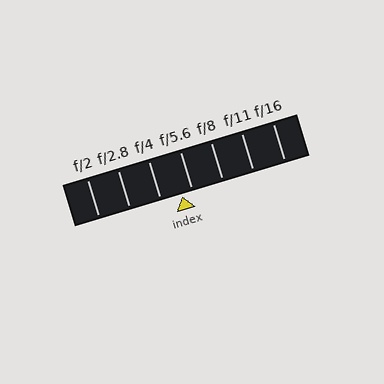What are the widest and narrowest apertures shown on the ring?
The widest aperture shown is f/2 and the narrowest is f/16.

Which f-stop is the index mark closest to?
The index mark is closest to f/5.6.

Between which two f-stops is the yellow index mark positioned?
The index mark is between f/4 and f/5.6.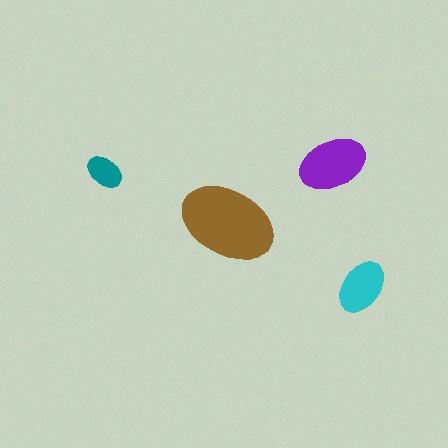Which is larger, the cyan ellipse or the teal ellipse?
The cyan one.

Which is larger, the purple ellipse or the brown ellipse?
The brown one.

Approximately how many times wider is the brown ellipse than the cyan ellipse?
About 1.5 times wider.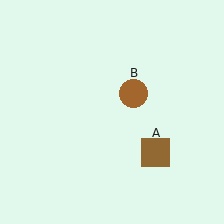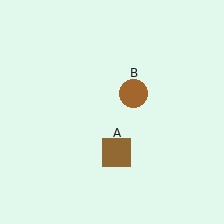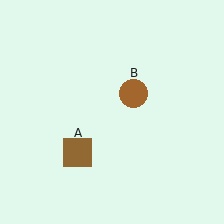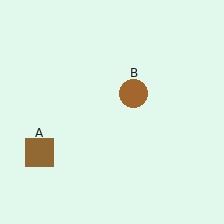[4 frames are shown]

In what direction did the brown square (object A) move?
The brown square (object A) moved left.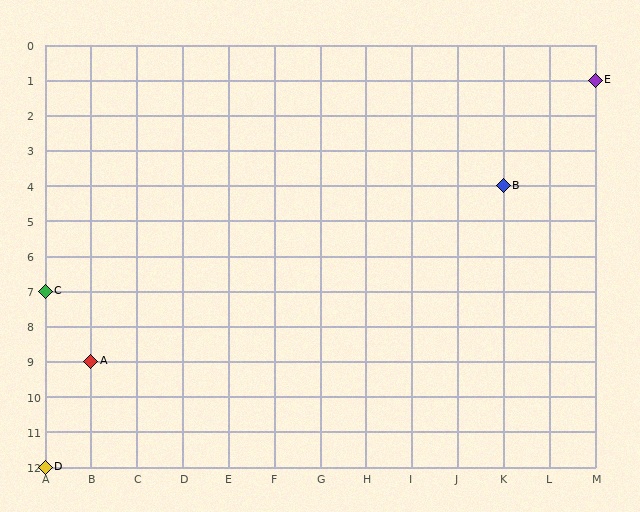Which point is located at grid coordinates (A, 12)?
Point D is at (A, 12).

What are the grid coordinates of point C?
Point C is at grid coordinates (A, 7).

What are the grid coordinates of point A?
Point A is at grid coordinates (B, 9).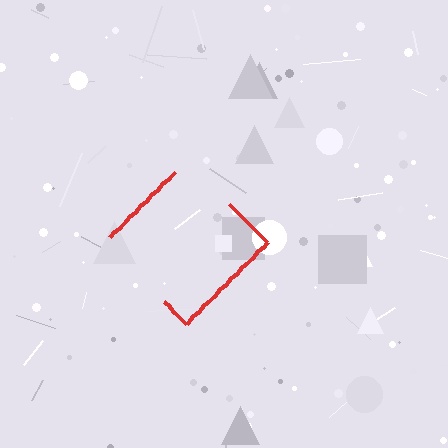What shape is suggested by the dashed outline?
The dashed outline suggests a diamond.